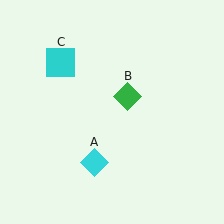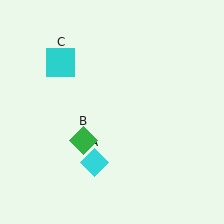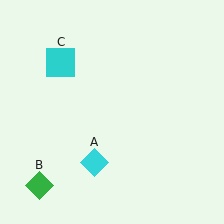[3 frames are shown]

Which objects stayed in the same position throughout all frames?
Cyan diamond (object A) and cyan square (object C) remained stationary.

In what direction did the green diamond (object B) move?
The green diamond (object B) moved down and to the left.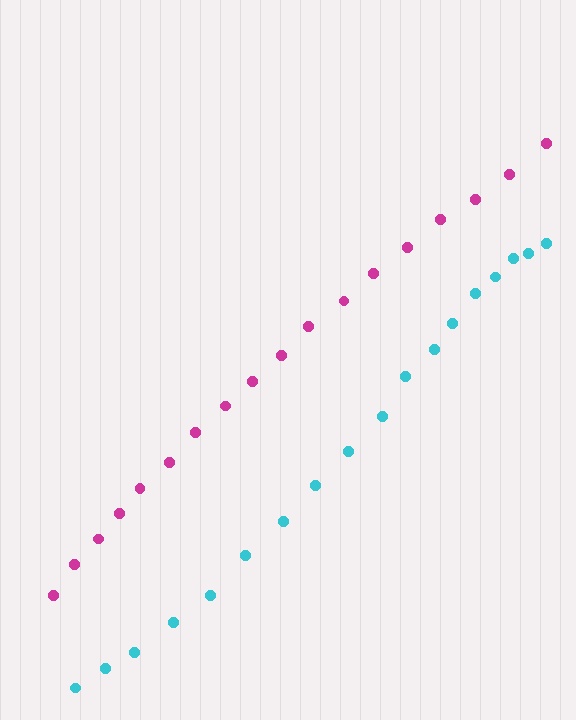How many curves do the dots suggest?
There are 2 distinct paths.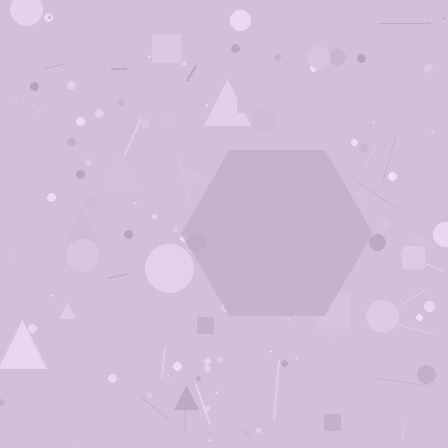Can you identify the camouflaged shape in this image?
The camouflaged shape is a hexagon.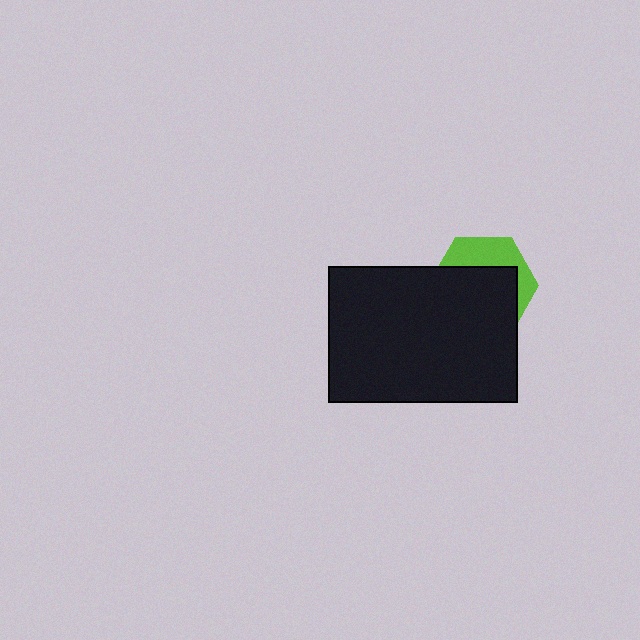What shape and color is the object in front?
The object in front is a black rectangle.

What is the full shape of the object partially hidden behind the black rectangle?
The partially hidden object is a lime hexagon.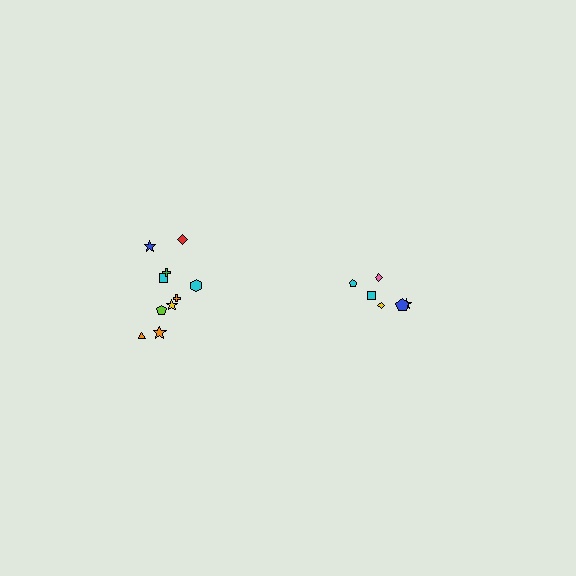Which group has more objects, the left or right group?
The left group.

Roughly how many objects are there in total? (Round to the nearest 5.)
Roughly 15 objects in total.